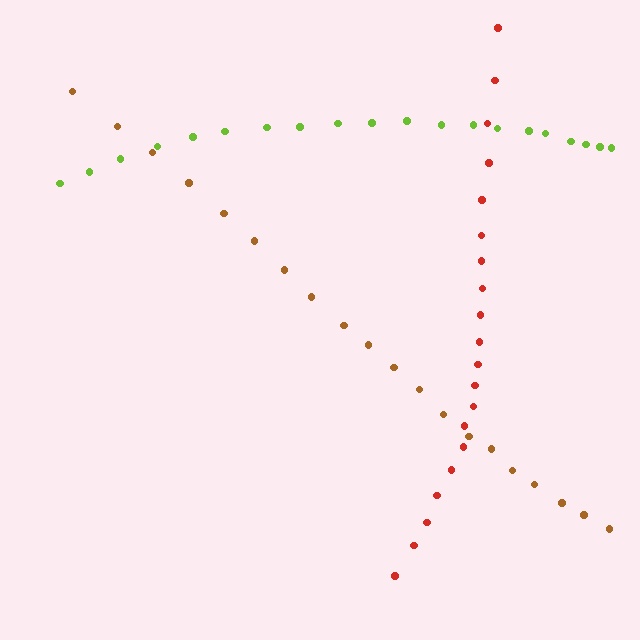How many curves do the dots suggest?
There are 3 distinct paths.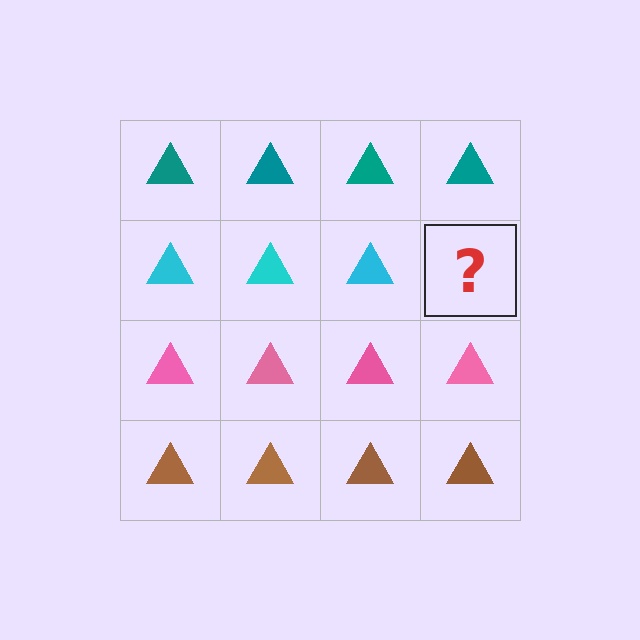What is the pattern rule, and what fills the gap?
The rule is that each row has a consistent color. The gap should be filled with a cyan triangle.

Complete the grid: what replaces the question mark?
The question mark should be replaced with a cyan triangle.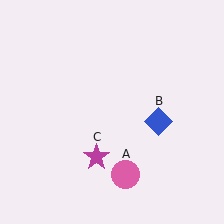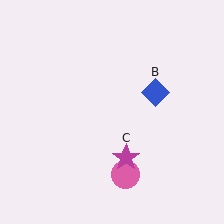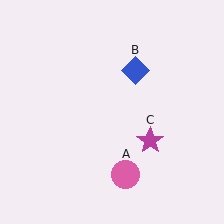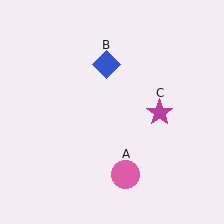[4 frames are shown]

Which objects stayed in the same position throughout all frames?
Pink circle (object A) remained stationary.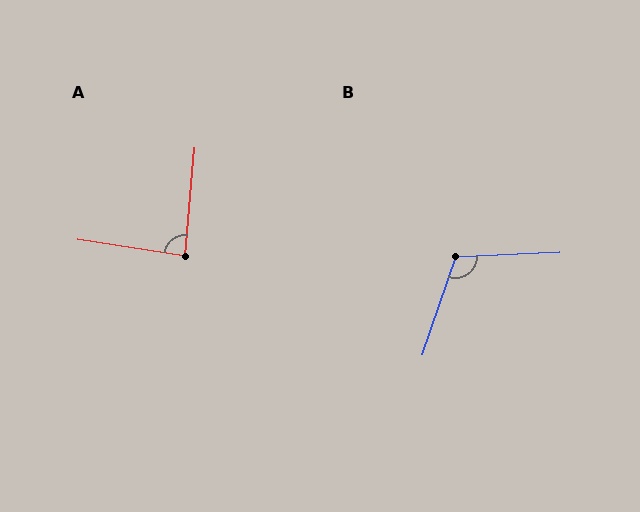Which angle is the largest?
B, at approximately 111 degrees.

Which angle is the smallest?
A, at approximately 86 degrees.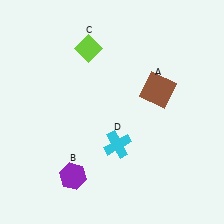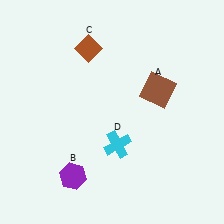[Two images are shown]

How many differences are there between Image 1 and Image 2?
There is 1 difference between the two images.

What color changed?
The diamond (C) changed from lime in Image 1 to brown in Image 2.